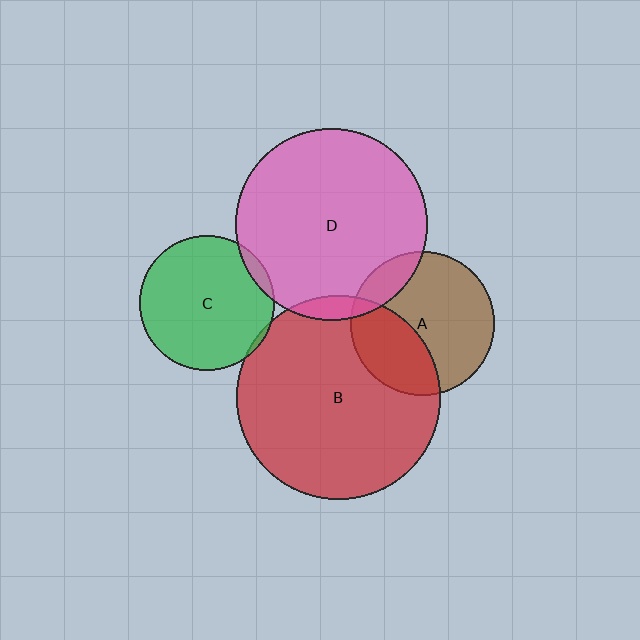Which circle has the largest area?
Circle B (red).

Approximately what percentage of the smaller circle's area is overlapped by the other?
Approximately 5%.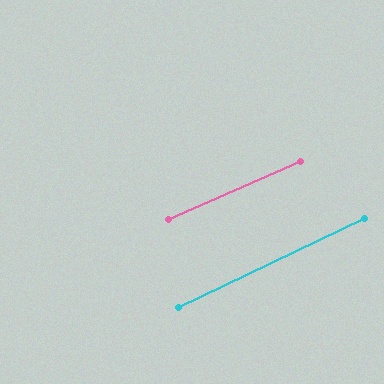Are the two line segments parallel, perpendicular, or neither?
Parallel — their directions differ by only 1.7°.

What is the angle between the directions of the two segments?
Approximately 2 degrees.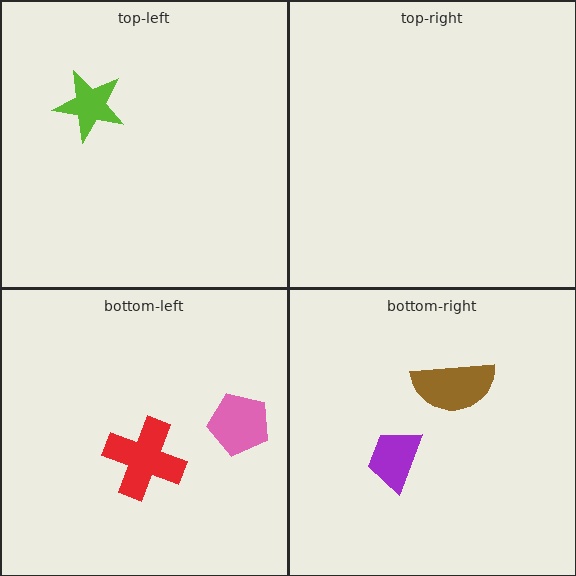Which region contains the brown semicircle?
The bottom-right region.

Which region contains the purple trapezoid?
The bottom-right region.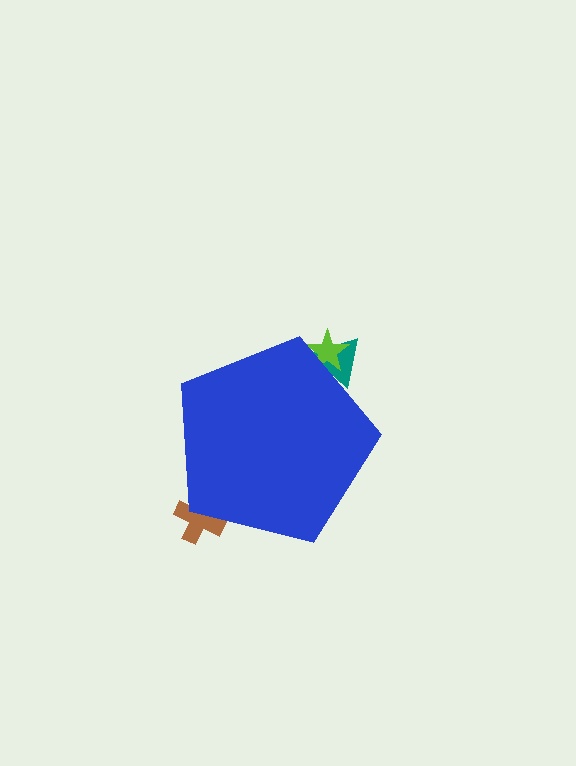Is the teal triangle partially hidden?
Yes, the teal triangle is partially hidden behind the blue pentagon.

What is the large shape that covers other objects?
A blue pentagon.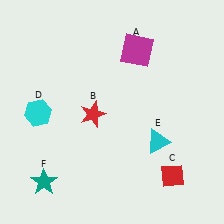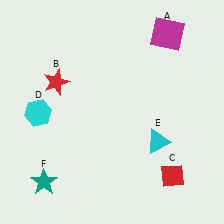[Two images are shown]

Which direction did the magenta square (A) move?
The magenta square (A) moved right.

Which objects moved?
The objects that moved are: the magenta square (A), the red star (B).